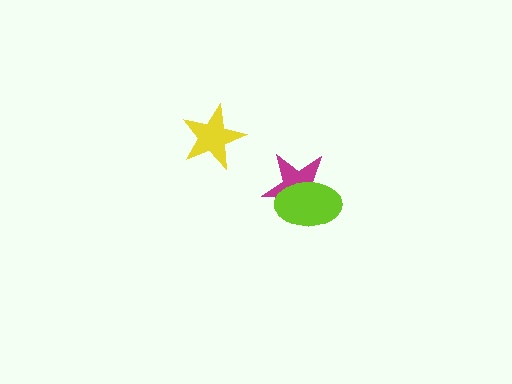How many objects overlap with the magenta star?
1 object overlaps with the magenta star.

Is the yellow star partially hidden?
No, no other shape covers it.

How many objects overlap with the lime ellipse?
1 object overlaps with the lime ellipse.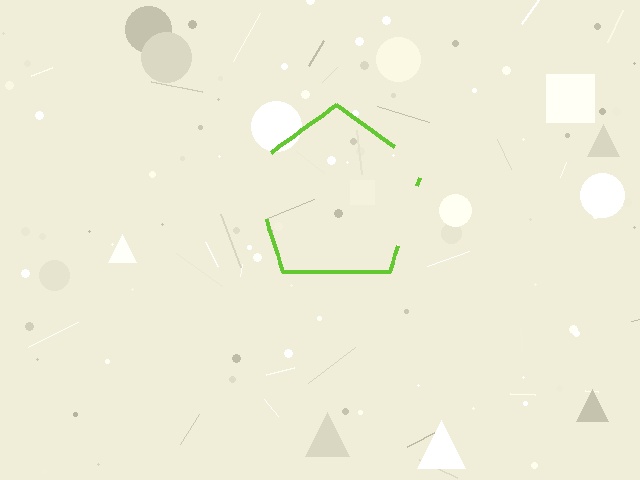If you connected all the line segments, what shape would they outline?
They would outline a pentagon.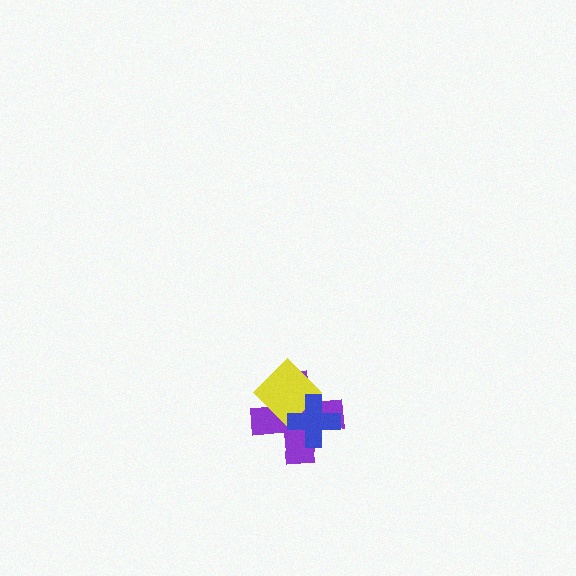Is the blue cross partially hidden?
No, no other shape covers it.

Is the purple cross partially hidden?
Yes, it is partially covered by another shape.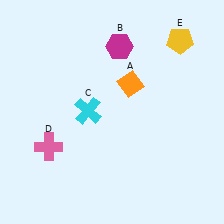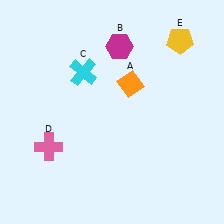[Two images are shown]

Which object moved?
The cyan cross (C) moved up.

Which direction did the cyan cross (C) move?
The cyan cross (C) moved up.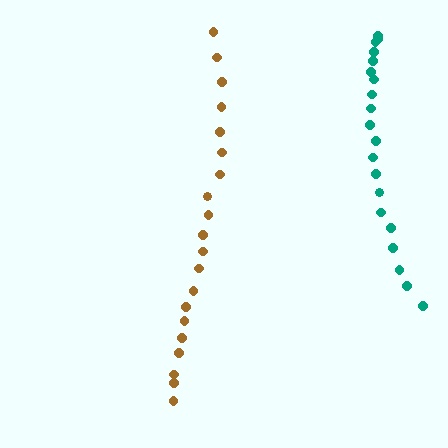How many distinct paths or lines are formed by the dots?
There are 2 distinct paths.